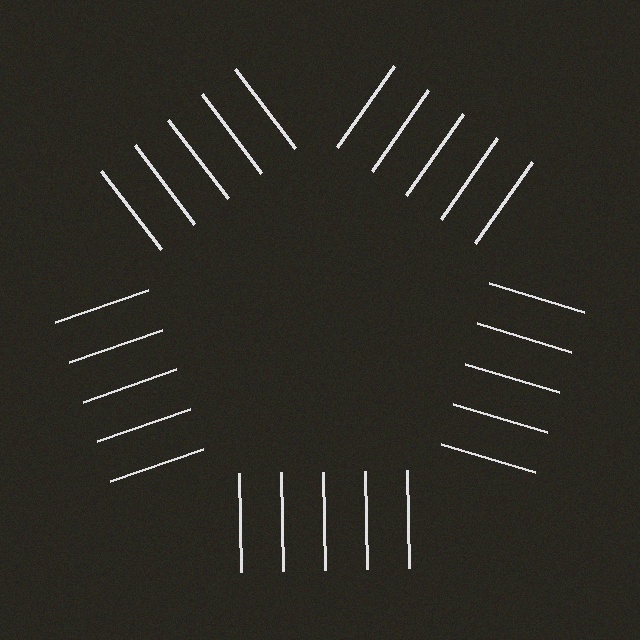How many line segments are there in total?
25 — 5 along each of the 5 edges.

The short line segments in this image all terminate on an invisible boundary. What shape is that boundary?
An illusory pentagon — the line segments terminate on its edges but no continuous stroke is drawn.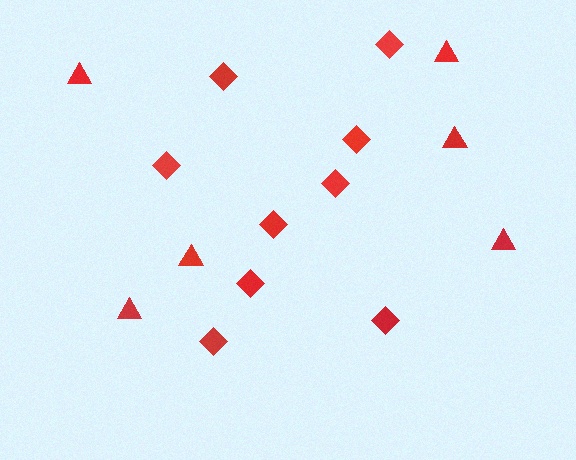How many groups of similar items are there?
There are 2 groups: one group of triangles (6) and one group of diamonds (9).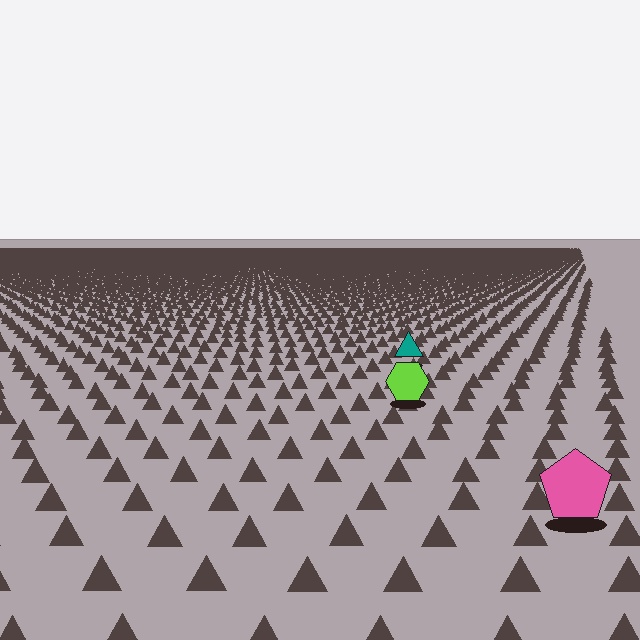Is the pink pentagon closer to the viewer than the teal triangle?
Yes. The pink pentagon is closer — you can tell from the texture gradient: the ground texture is coarser near it.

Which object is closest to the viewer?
The pink pentagon is closest. The texture marks near it are larger and more spread out.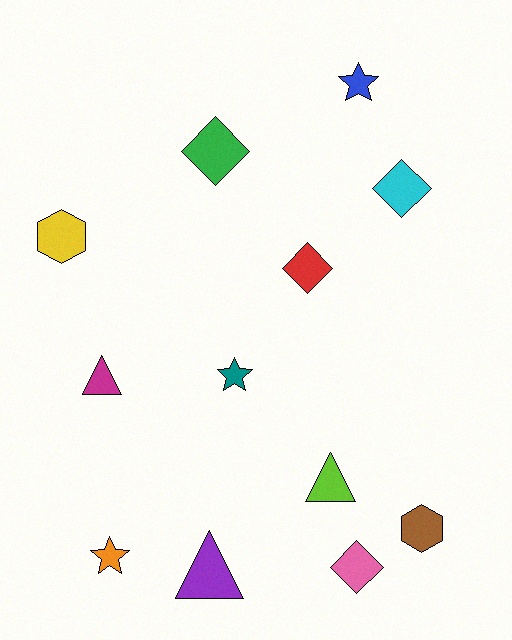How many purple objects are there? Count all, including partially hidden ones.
There is 1 purple object.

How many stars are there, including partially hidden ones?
There are 3 stars.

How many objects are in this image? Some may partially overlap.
There are 12 objects.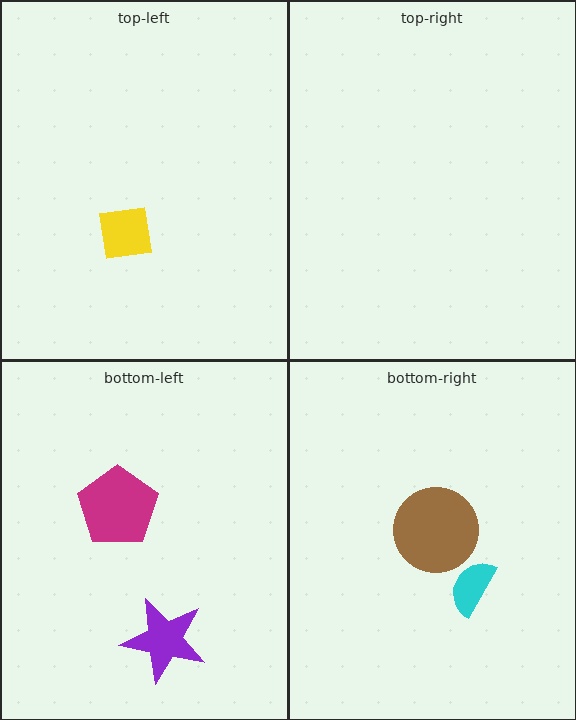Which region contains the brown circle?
The bottom-right region.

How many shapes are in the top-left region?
1.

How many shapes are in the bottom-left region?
2.